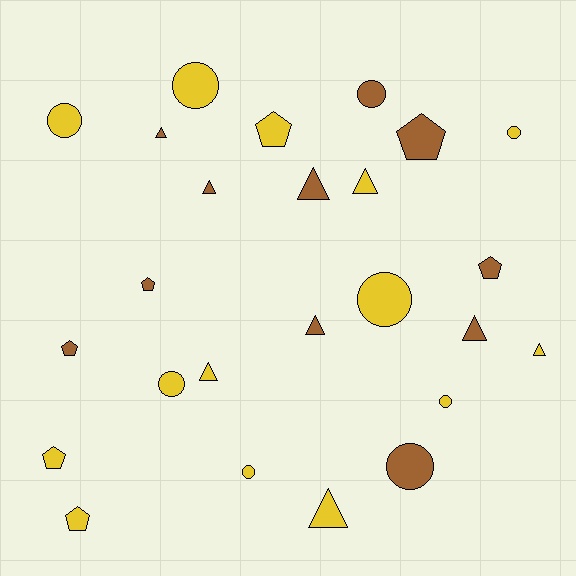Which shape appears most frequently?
Circle, with 9 objects.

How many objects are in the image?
There are 25 objects.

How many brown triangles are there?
There are 5 brown triangles.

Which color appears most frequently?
Yellow, with 14 objects.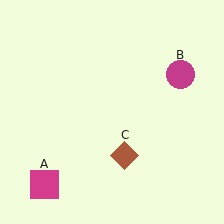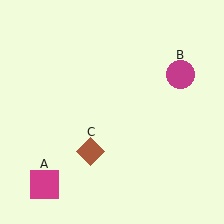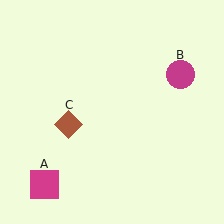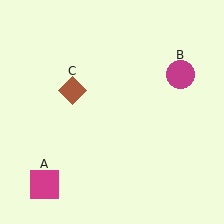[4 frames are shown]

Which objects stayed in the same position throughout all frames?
Magenta square (object A) and magenta circle (object B) remained stationary.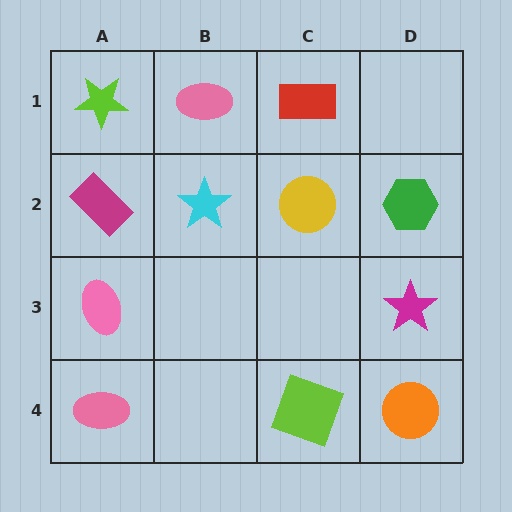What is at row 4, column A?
A pink ellipse.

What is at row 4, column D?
An orange circle.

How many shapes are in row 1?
3 shapes.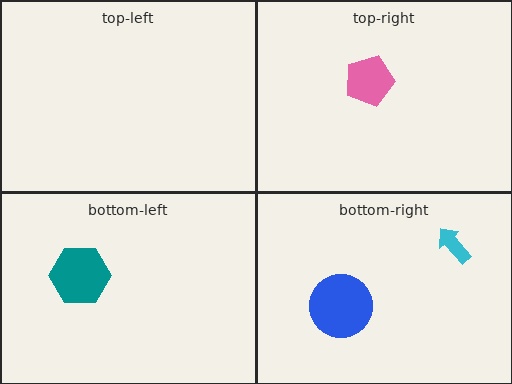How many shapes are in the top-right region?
1.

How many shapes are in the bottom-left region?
1.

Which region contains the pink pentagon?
The top-right region.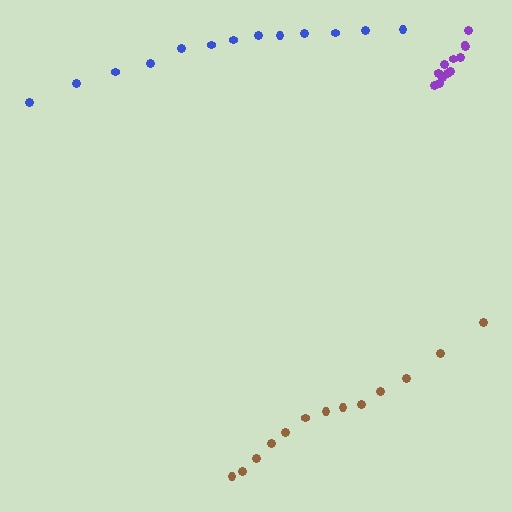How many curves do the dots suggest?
There are 3 distinct paths.